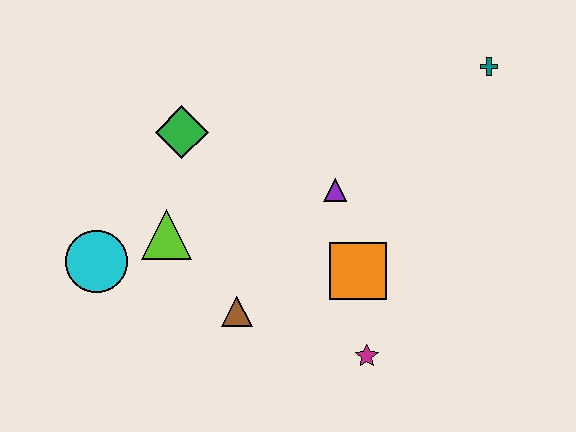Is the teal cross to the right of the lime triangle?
Yes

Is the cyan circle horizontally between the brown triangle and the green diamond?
No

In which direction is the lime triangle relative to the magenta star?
The lime triangle is to the left of the magenta star.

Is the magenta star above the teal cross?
No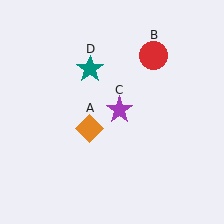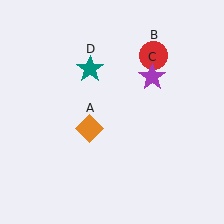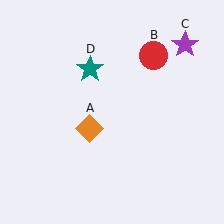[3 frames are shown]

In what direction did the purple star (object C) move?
The purple star (object C) moved up and to the right.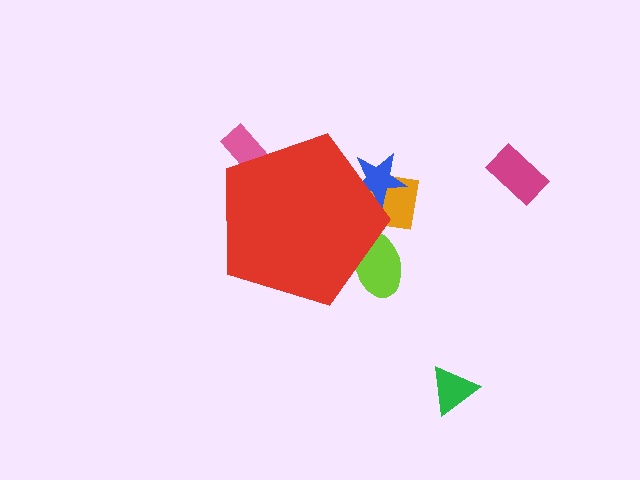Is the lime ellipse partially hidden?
Yes, the lime ellipse is partially hidden behind the red pentagon.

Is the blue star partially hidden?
Yes, the blue star is partially hidden behind the red pentagon.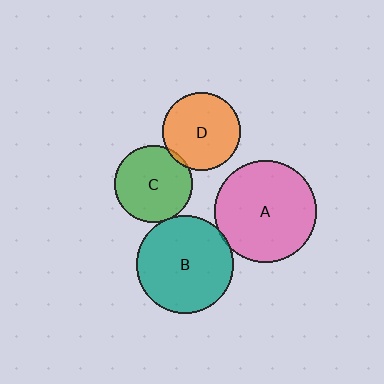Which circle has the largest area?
Circle A (pink).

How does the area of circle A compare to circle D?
Approximately 1.7 times.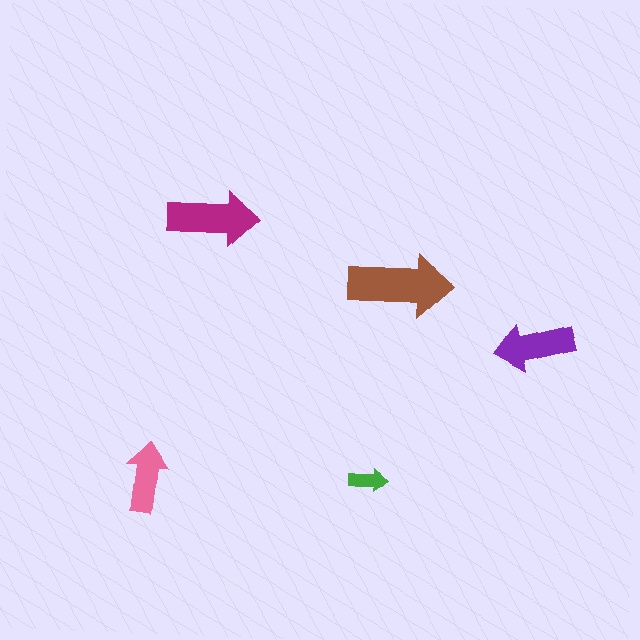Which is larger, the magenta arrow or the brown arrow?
The brown one.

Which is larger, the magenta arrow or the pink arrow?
The magenta one.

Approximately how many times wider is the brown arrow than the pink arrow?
About 1.5 times wider.